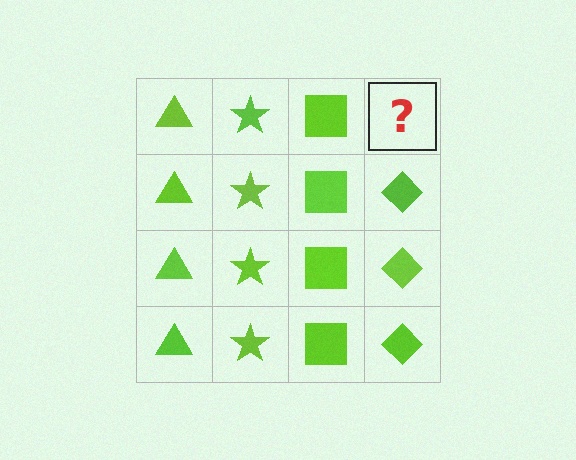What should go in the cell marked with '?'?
The missing cell should contain a lime diamond.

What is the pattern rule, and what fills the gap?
The rule is that each column has a consistent shape. The gap should be filled with a lime diamond.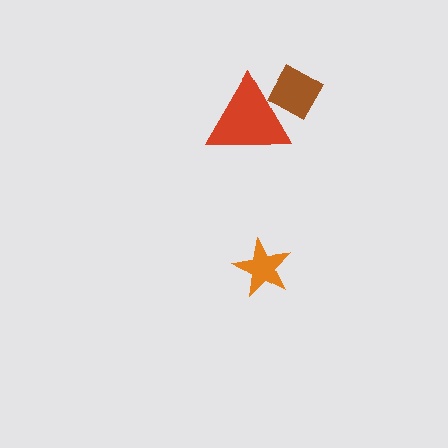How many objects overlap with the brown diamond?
1 object overlaps with the brown diamond.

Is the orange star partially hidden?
No, no other shape covers it.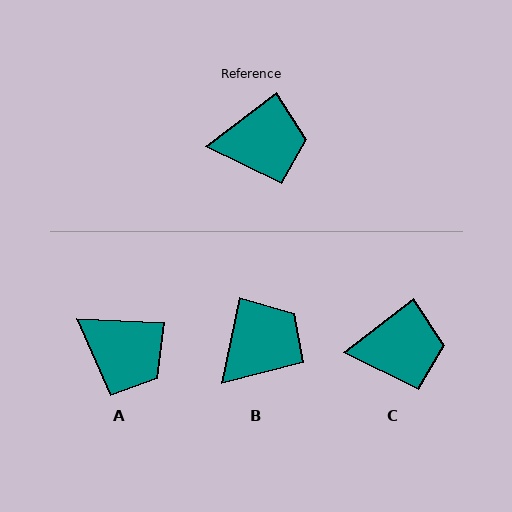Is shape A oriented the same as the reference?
No, it is off by about 40 degrees.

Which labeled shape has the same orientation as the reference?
C.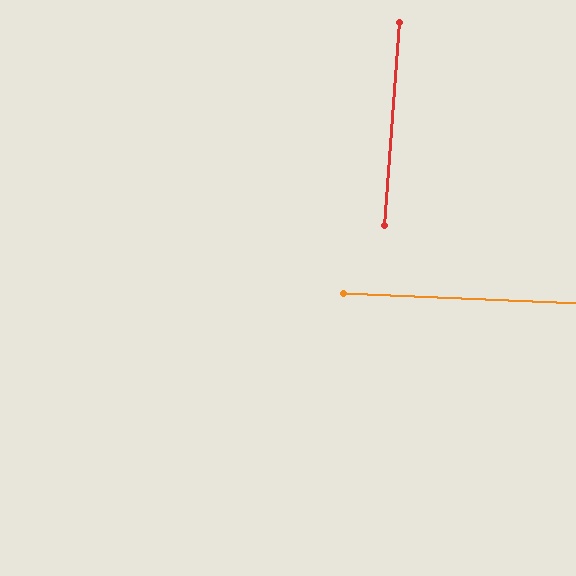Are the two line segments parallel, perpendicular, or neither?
Perpendicular — they meet at approximately 88°.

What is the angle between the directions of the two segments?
Approximately 88 degrees.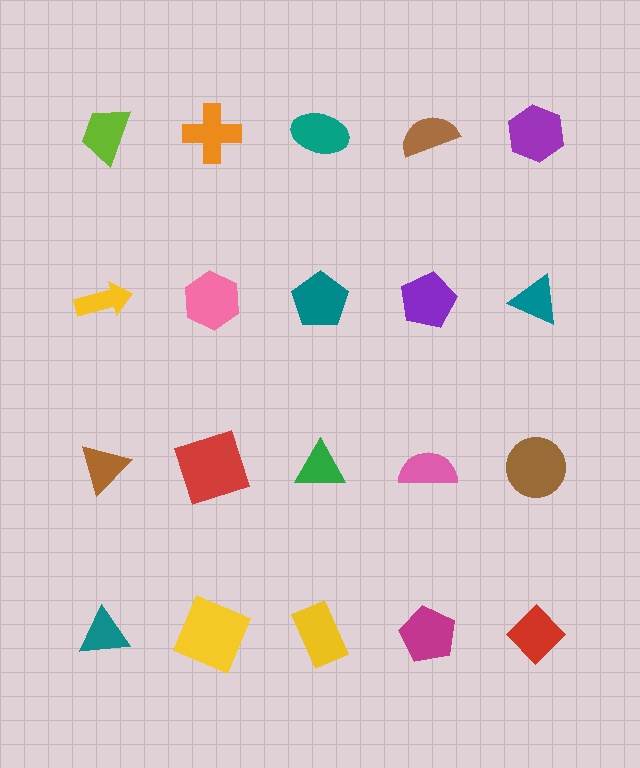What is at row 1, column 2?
An orange cross.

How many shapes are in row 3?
5 shapes.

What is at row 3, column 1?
A brown triangle.